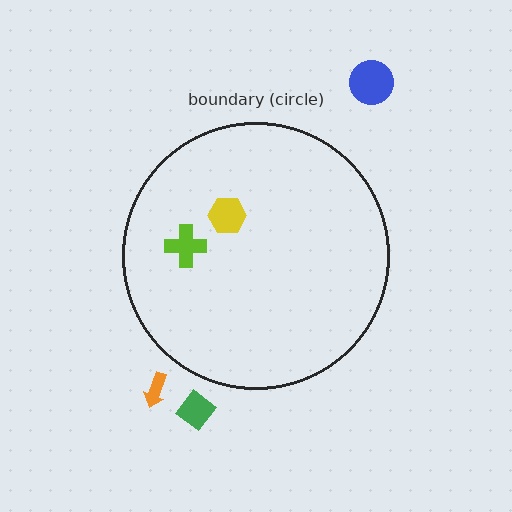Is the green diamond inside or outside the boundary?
Outside.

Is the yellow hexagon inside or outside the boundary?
Inside.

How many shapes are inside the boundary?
2 inside, 3 outside.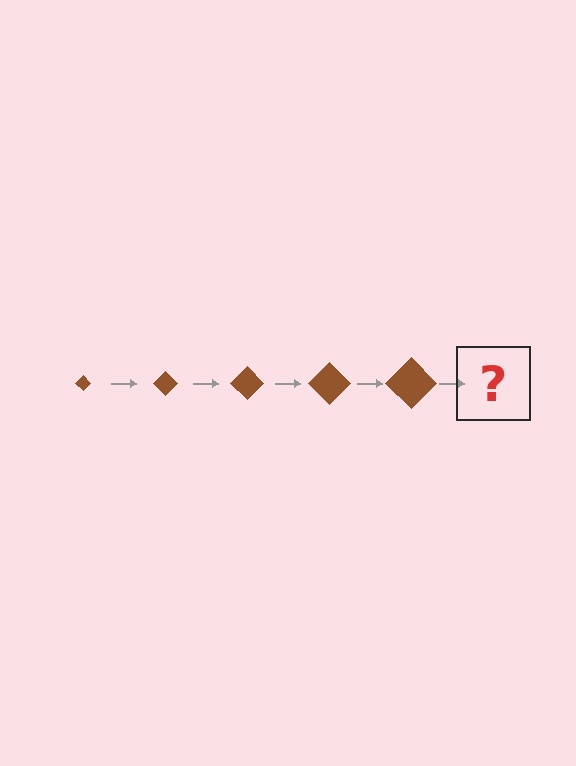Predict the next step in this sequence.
The next step is a brown diamond, larger than the previous one.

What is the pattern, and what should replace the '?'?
The pattern is that the diamond gets progressively larger each step. The '?' should be a brown diamond, larger than the previous one.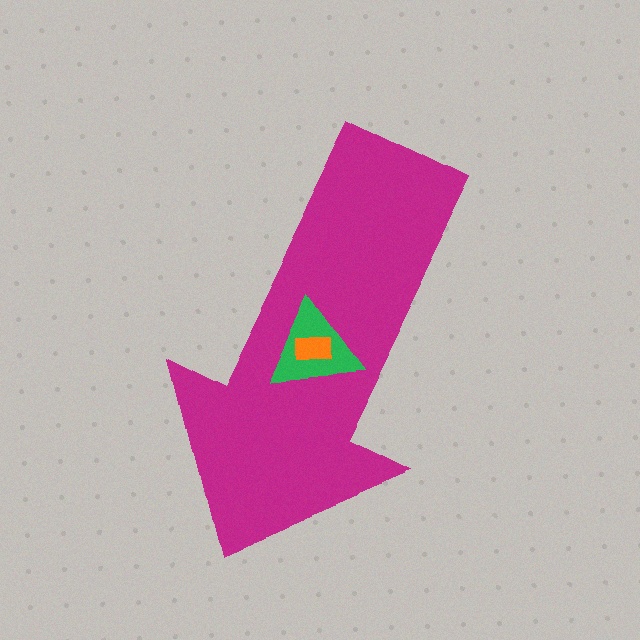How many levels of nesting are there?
3.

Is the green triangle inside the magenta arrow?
Yes.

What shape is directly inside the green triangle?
The orange rectangle.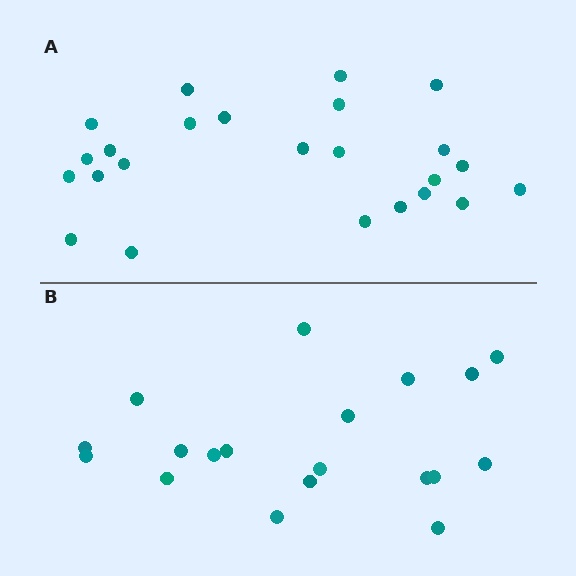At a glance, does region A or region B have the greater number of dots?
Region A (the top region) has more dots.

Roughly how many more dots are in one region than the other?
Region A has about 5 more dots than region B.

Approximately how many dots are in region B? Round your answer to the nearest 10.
About 20 dots. (The exact count is 19, which rounds to 20.)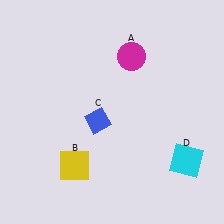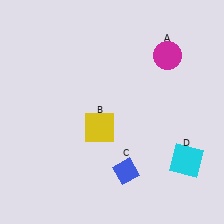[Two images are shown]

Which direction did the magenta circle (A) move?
The magenta circle (A) moved right.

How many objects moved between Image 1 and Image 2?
3 objects moved between the two images.